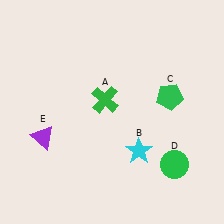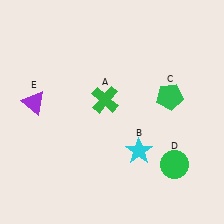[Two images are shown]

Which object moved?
The purple triangle (E) moved up.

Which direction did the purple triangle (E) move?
The purple triangle (E) moved up.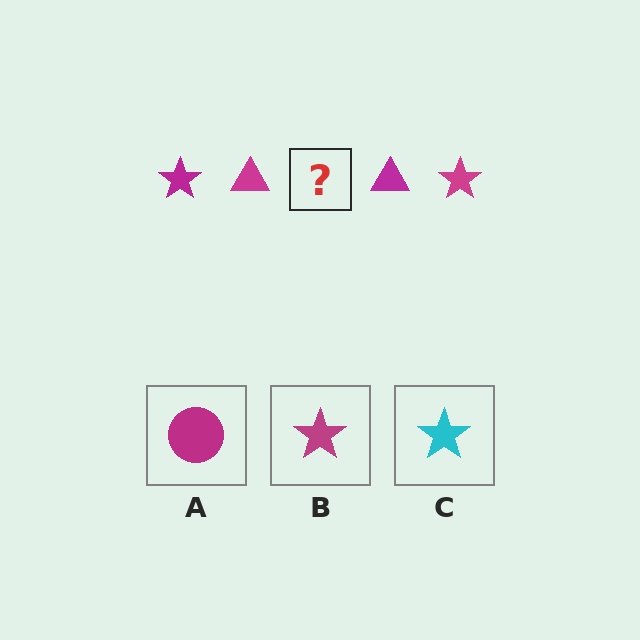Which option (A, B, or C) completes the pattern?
B.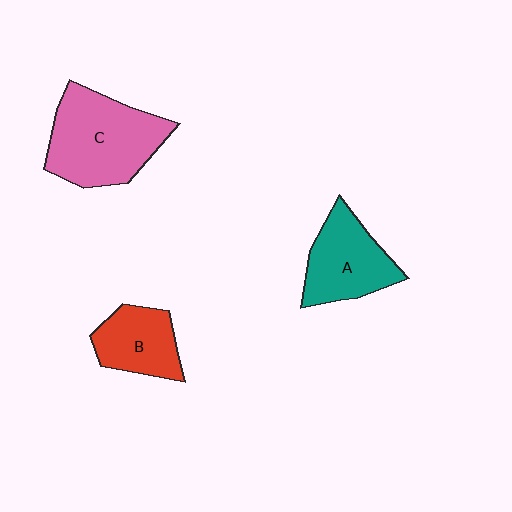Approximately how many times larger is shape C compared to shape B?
Approximately 1.8 times.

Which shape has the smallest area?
Shape B (red).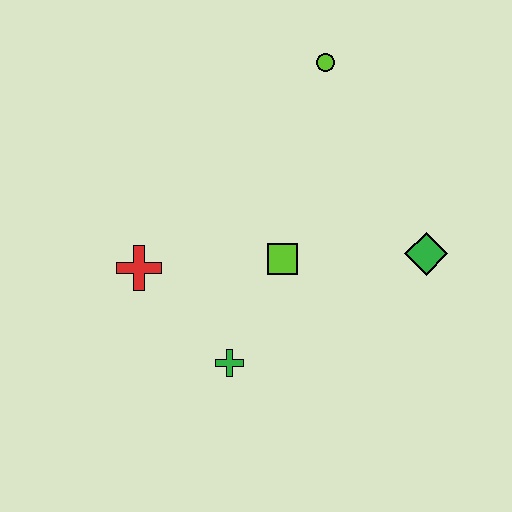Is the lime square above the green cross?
Yes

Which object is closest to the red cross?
The green cross is closest to the red cross.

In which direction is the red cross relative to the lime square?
The red cross is to the left of the lime square.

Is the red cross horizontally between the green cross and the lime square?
No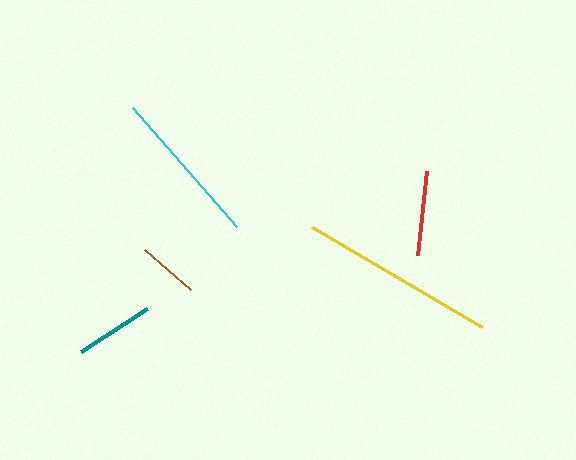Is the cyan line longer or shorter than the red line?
The cyan line is longer than the red line.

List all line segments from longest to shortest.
From longest to shortest: yellow, cyan, red, teal, brown.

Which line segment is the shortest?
The brown line is the shortest at approximately 61 pixels.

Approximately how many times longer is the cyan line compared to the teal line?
The cyan line is approximately 2.0 times the length of the teal line.